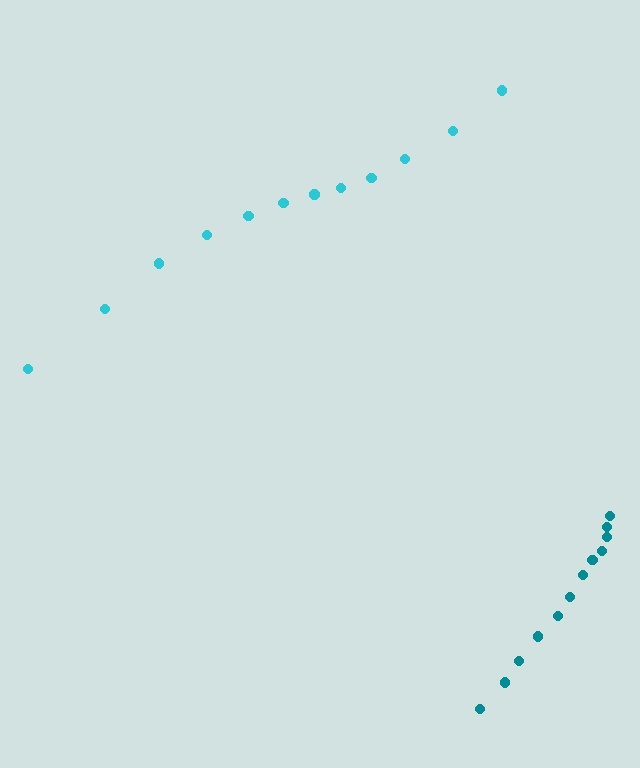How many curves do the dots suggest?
There are 2 distinct paths.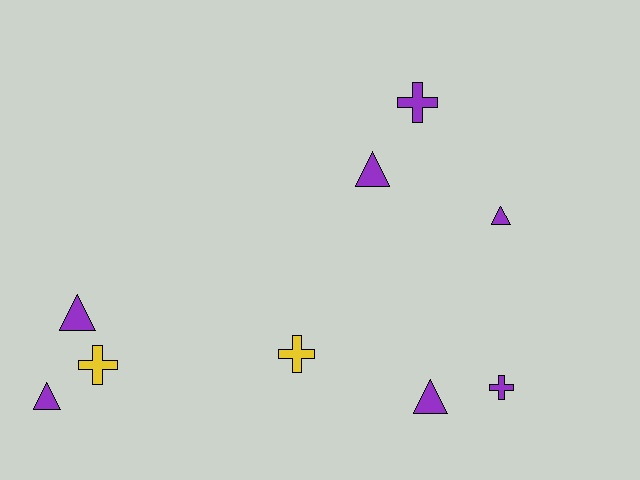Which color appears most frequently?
Purple, with 7 objects.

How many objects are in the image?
There are 9 objects.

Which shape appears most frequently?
Triangle, with 5 objects.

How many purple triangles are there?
There are 5 purple triangles.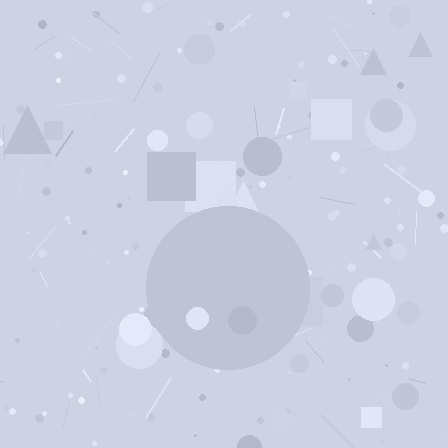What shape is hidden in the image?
A circle is hidden in the image.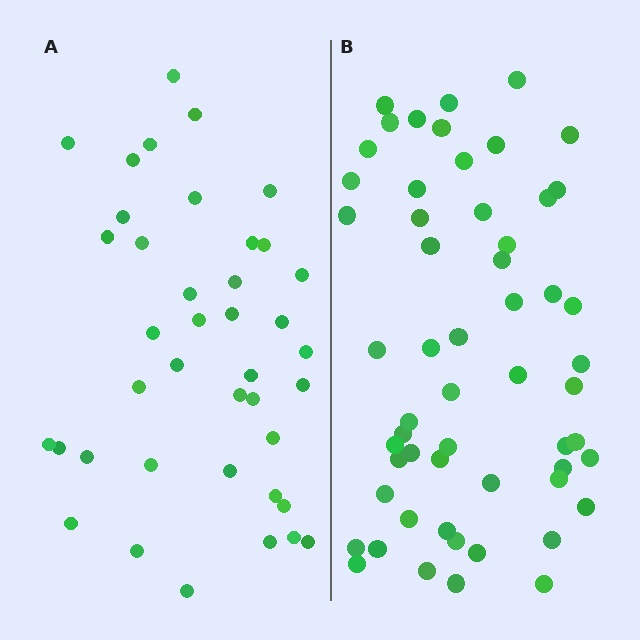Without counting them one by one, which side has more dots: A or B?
Region B (the right region) has more dots.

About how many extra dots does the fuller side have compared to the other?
Region B has approximately 15 more dots than region A.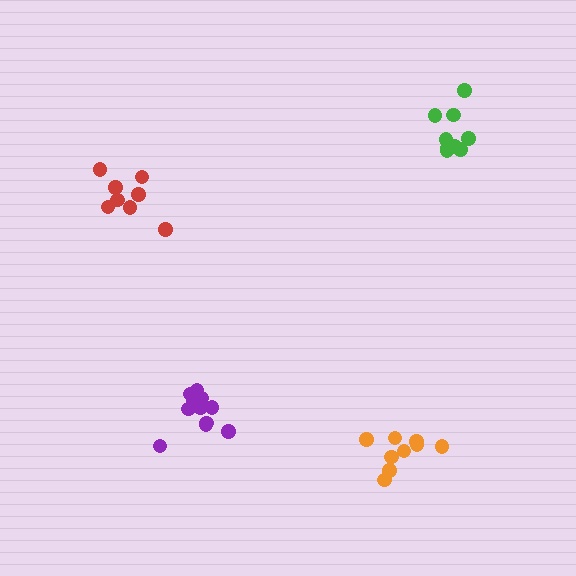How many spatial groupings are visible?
There are 4 spatial groupings.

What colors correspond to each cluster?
The clusters are colored: purple, orange, green, red.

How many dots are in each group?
Group 1: 11 dots, Group 2: 9 dots, Group 3: 9 dots, Group 4: 8 dots (37 total).